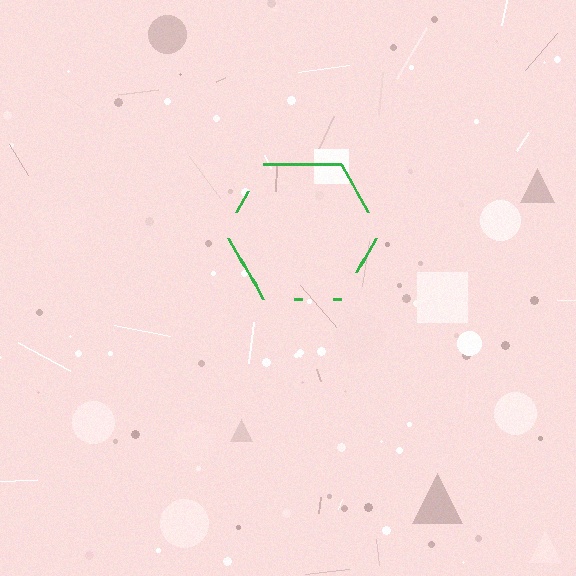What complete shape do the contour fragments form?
The contour fragments form a hexagon.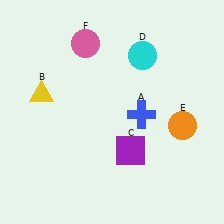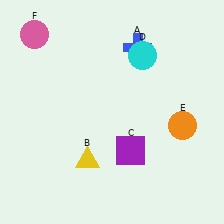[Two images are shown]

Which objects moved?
The objects that moved are: the blue cross (A), the yellow triangle (B), the pink circle (F).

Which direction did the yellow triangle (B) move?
The yellow triangle (B) moved down.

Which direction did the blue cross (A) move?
The blue cross (A) moved up.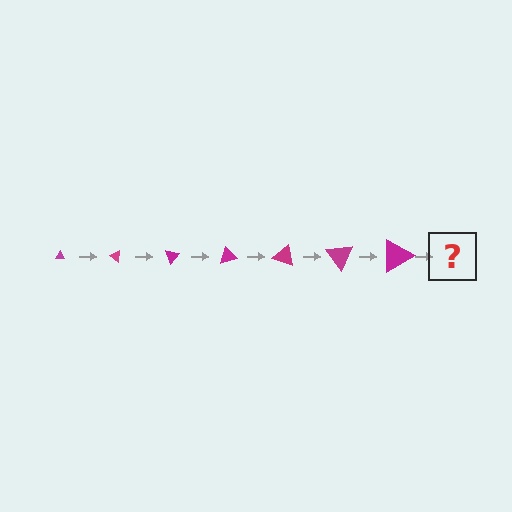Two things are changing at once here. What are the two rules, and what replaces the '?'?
The two rules are that the triangle grows larger each step and it rotates 35 degrees each step. The '?' should be a triangle, larger than the previous one and rotated 245 degrees from the start.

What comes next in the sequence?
The next element should be a triangle, larger than the previous one and rotated 245 degrees from the start.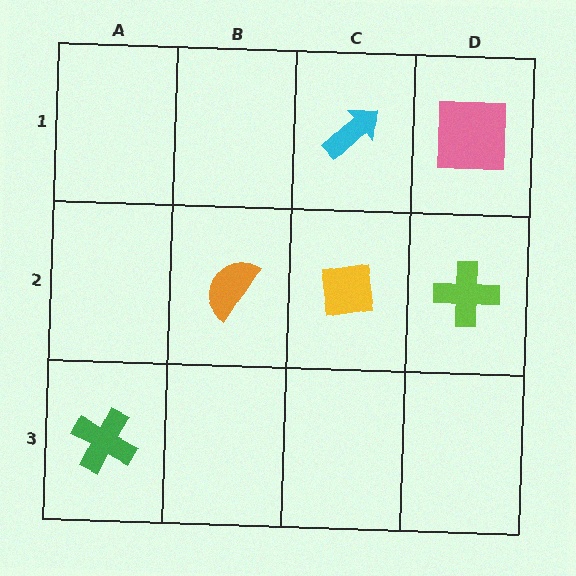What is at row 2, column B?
An orange semicircle.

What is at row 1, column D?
A pink square.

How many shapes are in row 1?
2 shapes.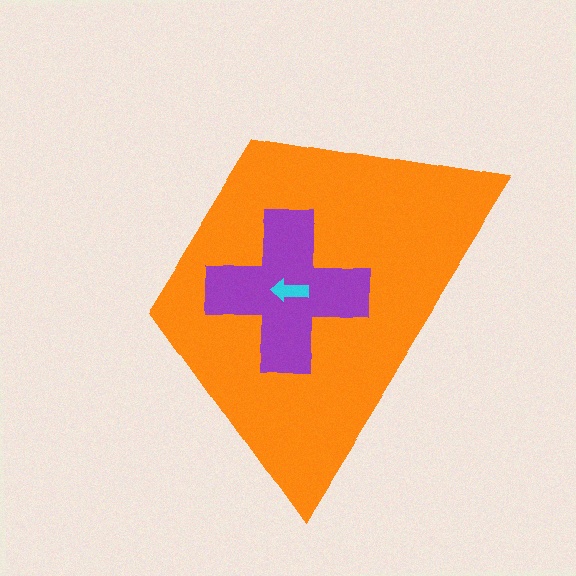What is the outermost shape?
The orange trapezoid.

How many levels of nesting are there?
3.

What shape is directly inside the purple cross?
The cyan arrow.